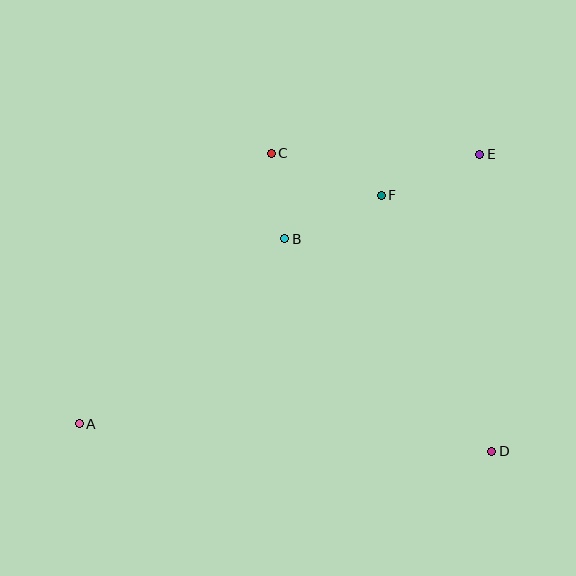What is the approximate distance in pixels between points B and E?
The distance between B and E is approximately 213 pixels.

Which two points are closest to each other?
Points B and C are closest to each other.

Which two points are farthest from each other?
Points A and E are farthest from each other.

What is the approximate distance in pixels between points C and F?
The distance between C and F is approximately 118 pixels.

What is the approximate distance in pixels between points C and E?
The distance between C and E is approximately 208 pixels.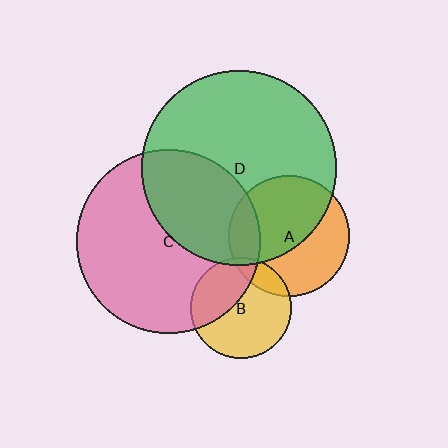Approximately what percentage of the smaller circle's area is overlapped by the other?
Approximately 35%.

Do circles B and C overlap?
Yes.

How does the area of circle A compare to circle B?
Approximately 1.4 times.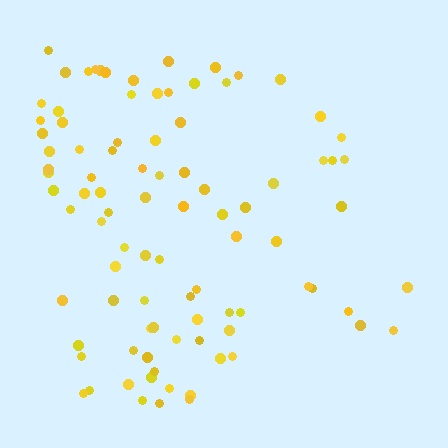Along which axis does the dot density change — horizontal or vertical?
Horizontal.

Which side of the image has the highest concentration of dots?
The left.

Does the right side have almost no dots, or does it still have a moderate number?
Still a moderate number, just noticeably fewer than the left.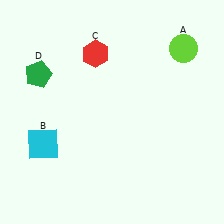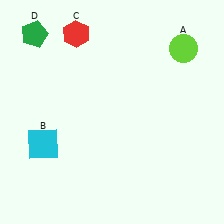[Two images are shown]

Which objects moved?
The objects that moved are: the red hexagon (C), the green pentagon (D).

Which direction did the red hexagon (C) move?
The red hexagon (C) moved up.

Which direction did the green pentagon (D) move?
The green pentagon (D) moved up.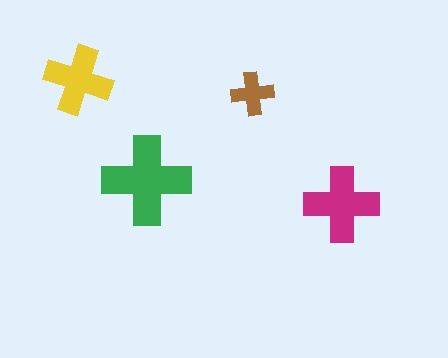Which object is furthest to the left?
The yellow cross is leftmost.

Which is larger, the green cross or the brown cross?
The green one.